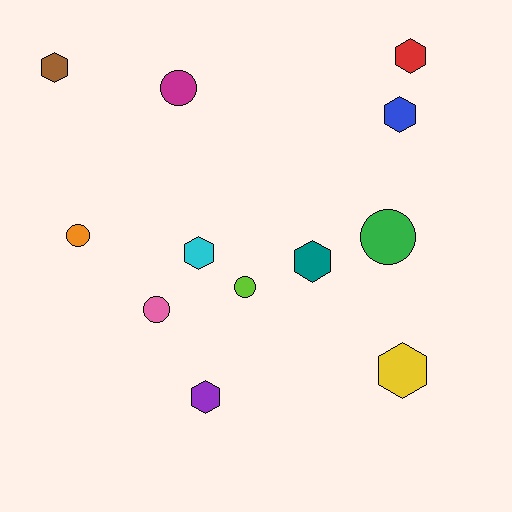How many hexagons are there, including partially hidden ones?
There are 7 hexagons.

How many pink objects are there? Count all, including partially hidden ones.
There is 1 pink object.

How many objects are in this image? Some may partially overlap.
There are 12 objects.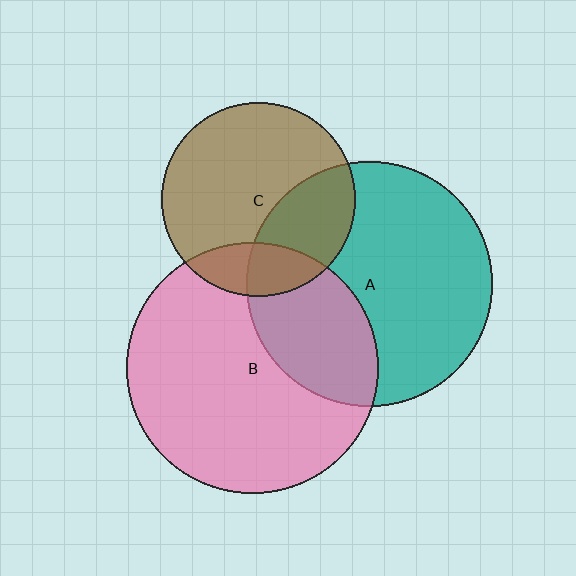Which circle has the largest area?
Circle B (pink).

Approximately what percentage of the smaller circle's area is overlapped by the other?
Approximately 30%.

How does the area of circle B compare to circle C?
Approximately 1.7 times.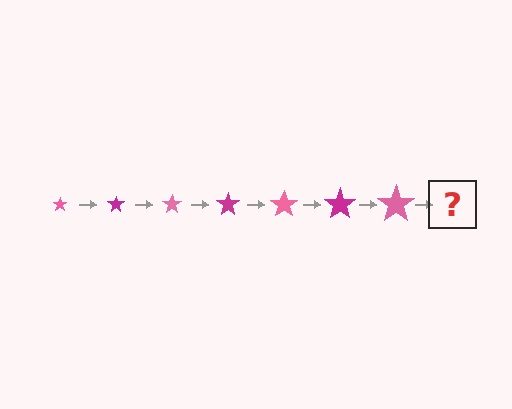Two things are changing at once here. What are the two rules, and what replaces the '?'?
The two rules are that the star grows larger each step and the color cycles through pink and magenta. The '?' should be a magenta star, larger than the previous one.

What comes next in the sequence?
The next element should be a magenta star, larger than the previous one.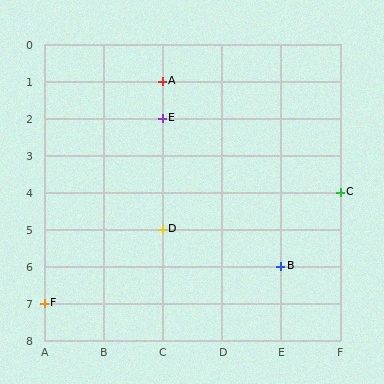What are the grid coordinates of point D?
Point D is at grid coordinates (C, 5).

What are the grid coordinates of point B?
Point B is at grid coordinates (E, 6).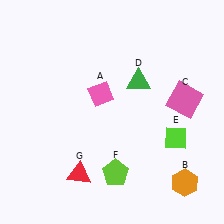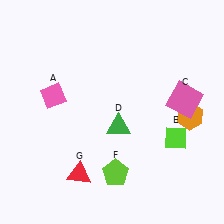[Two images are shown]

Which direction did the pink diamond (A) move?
The pink diamond (A) moved left.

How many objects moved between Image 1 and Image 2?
3 objects moved between the two images.